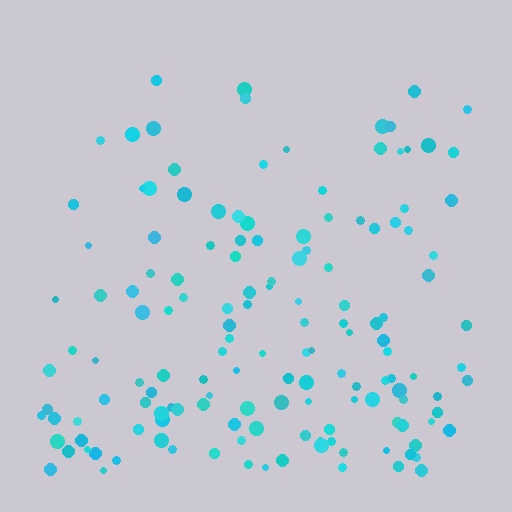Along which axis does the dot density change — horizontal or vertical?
Vertical.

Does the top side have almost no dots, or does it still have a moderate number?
Still a moderate number, just noticeably fewer than the bottom.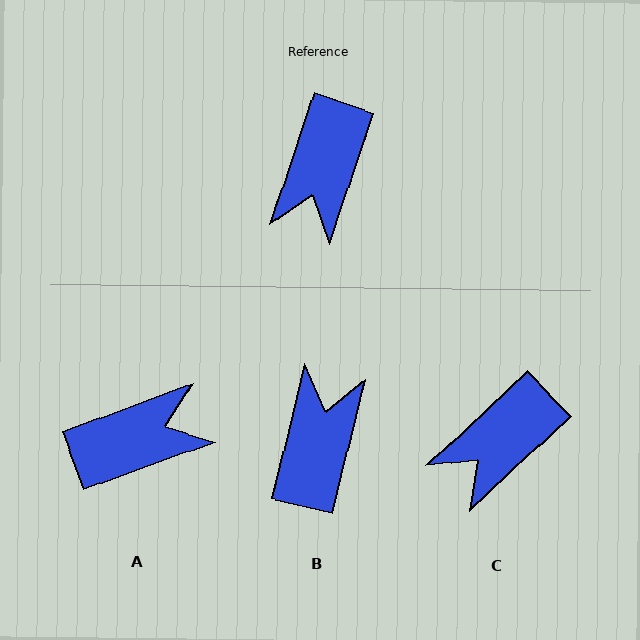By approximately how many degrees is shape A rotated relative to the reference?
Approximately 129 degrees counter-clockwise.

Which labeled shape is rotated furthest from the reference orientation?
B, about 176 degrees away.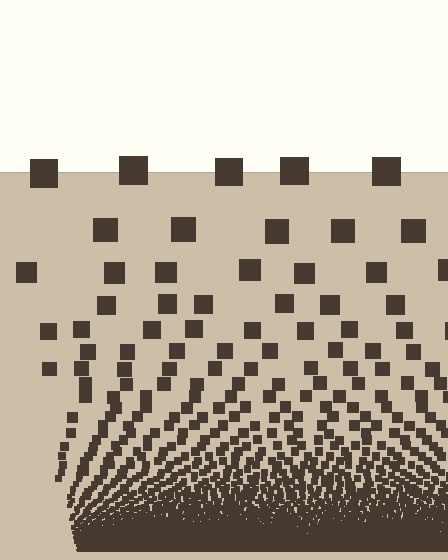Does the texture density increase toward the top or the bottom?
Density increases toward the bottom.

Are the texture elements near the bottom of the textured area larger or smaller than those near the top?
Smaller. The gradient is inverted — elements near the bottom are smaller and denser.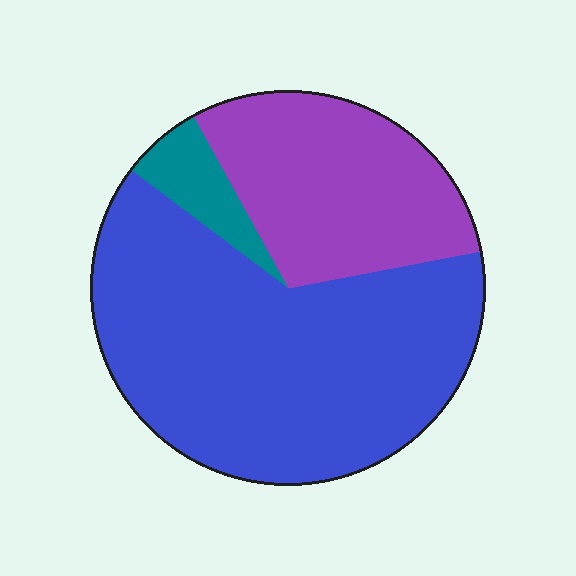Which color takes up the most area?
Blue, at roughly 65%.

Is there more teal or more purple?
Purple.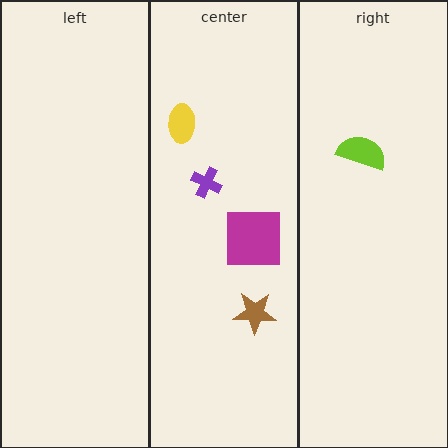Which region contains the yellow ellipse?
The center region.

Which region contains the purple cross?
The center region.